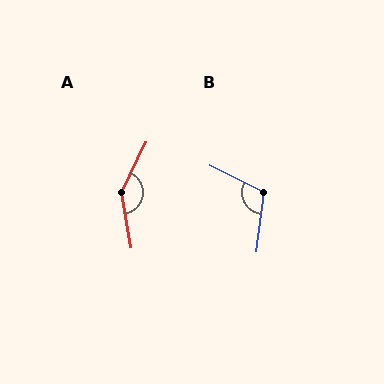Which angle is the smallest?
B, at approximately 110 degrees.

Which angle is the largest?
A, at approximately 144 degrees.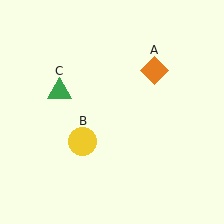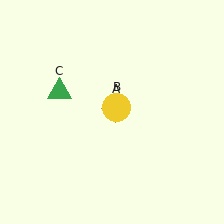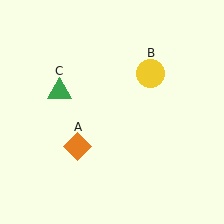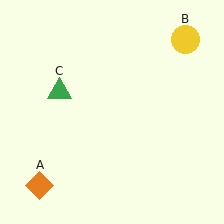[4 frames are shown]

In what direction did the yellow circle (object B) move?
The yellow circle (object B) moved up and to the right.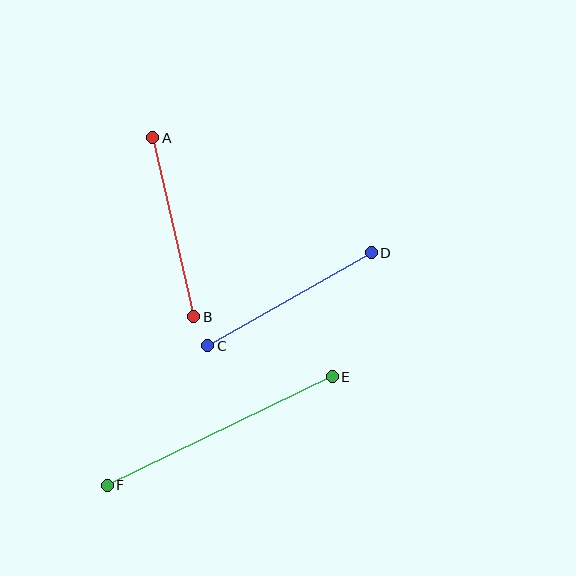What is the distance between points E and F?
The distance is approximately 250 pixels.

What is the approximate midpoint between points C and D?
The midpoint is at approximately (289, 299) pixels.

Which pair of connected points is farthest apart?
Points E and F are farthest apart.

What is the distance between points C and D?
The distance is approximately 188 pixels.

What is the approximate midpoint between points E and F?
The midpoint is at approximately (220, 431) pixels.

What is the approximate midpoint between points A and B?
The midpoint is at approximately (173, 227) pixels.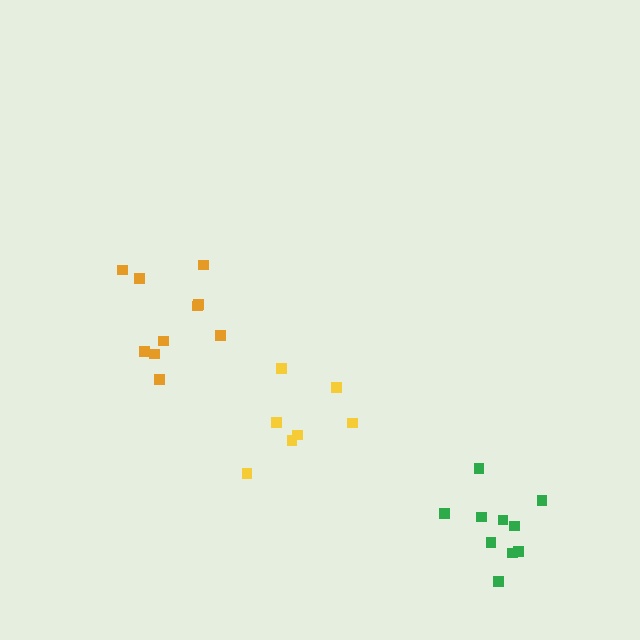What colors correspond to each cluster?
The clusters are colored: orange, green, yellow.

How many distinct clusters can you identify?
There are 3 distinct clusters.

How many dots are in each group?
Group 1: 10 dots, Group 2: 10 dots, Group 3: 7 dots (27 total).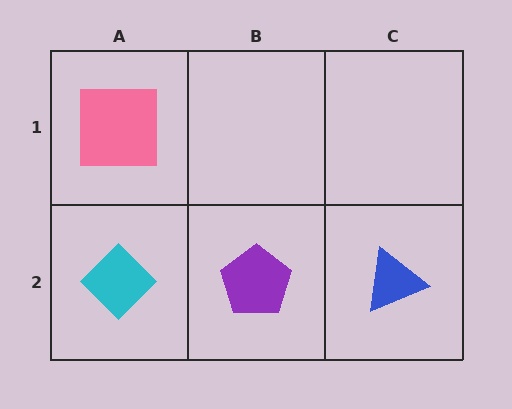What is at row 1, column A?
A pink square.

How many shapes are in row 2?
3 shapes.